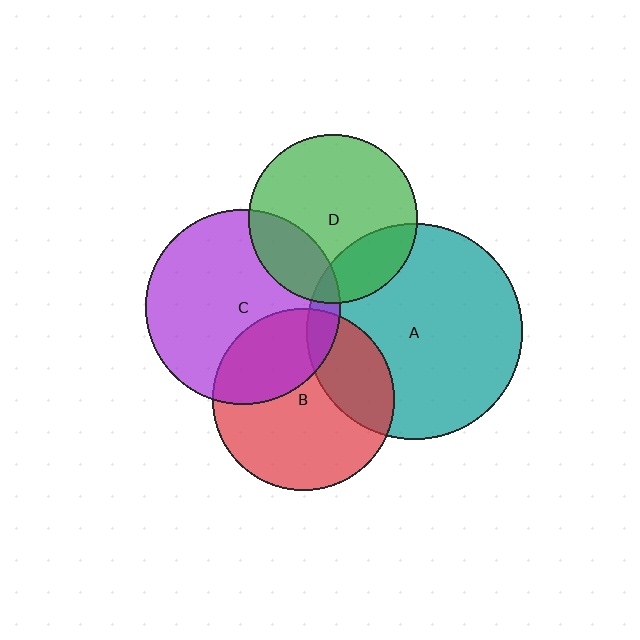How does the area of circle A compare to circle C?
Approximately 1.2 times.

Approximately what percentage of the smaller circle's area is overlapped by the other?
Approximately 30%.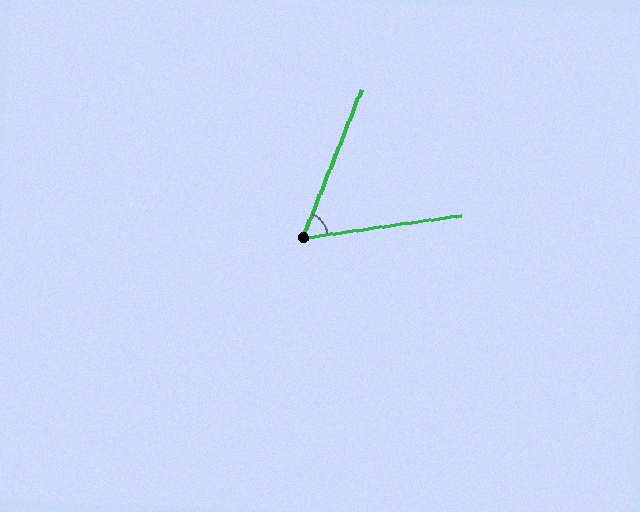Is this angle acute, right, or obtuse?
It is acute.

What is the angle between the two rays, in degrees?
Approximately 60 degrees.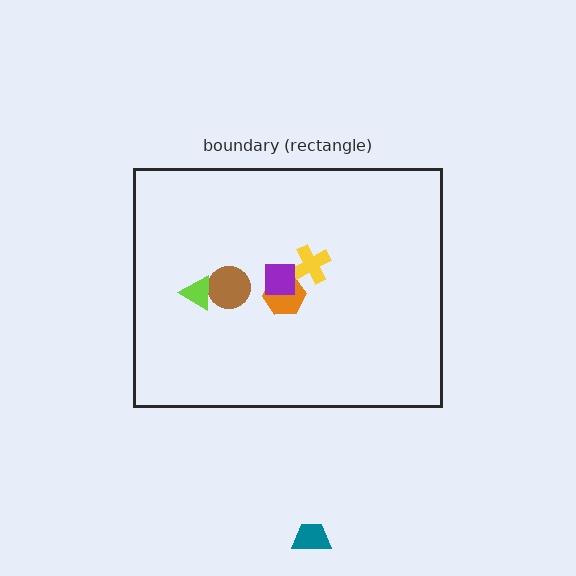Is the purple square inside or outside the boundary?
Inside.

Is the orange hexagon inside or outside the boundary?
Inside.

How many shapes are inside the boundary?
5 inside, 1 outside.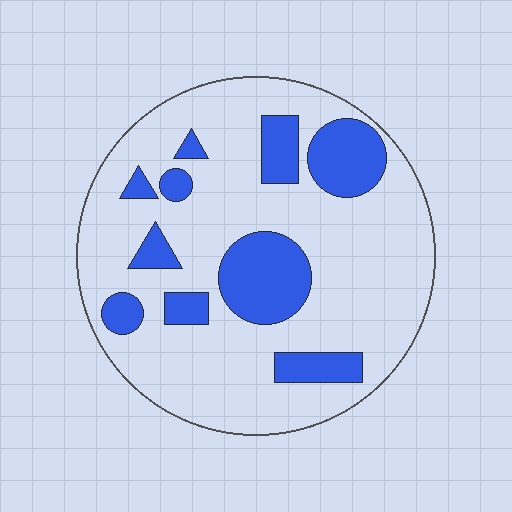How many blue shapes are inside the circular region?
10.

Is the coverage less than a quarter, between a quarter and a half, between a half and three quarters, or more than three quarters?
Less than a quarter.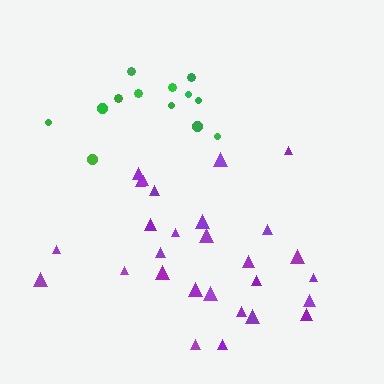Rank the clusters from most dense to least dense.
purple, green.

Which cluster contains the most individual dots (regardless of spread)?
Purple (28).